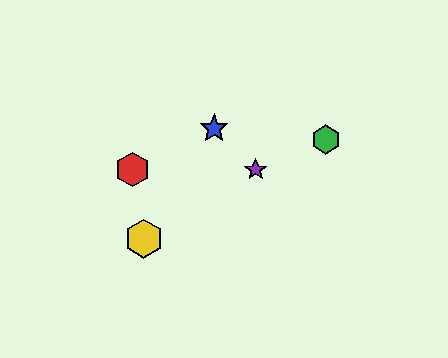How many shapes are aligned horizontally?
2 shapes (the red hexagon, the purple star) are aligned horizontally.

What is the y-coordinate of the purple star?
The purple star is at y≈169.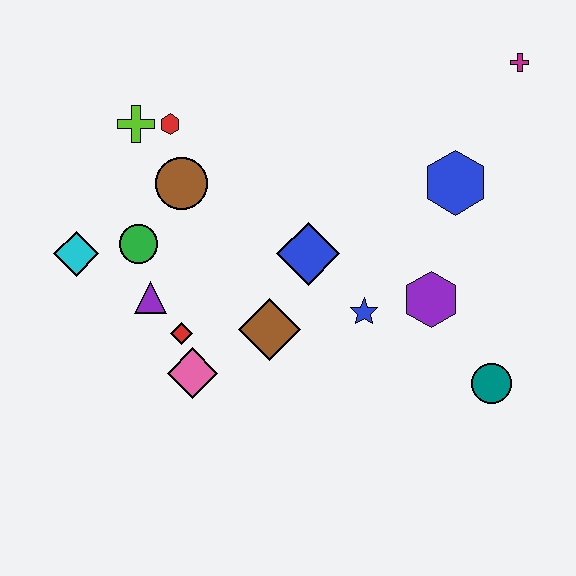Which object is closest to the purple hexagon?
The blue star is closest to the purple hexagon.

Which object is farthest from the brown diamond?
The magenta cross is farthest from the brown diamond.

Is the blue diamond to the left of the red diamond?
No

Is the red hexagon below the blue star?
No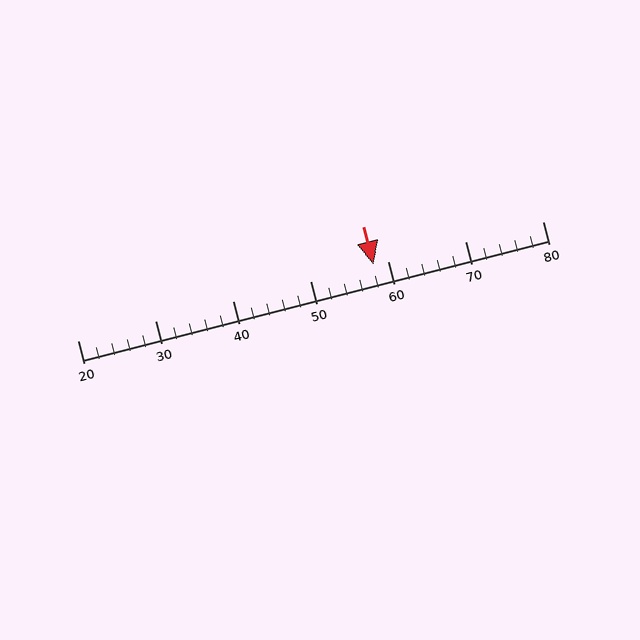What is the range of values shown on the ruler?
The ruler shows values from 20 to 80.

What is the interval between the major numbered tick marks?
The major tick marks are spaced 10 units apart.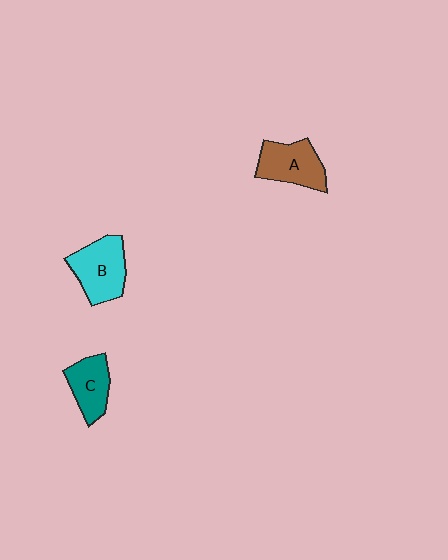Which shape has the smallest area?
Shape C (teal).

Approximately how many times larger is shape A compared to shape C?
Approximately 1.2 times.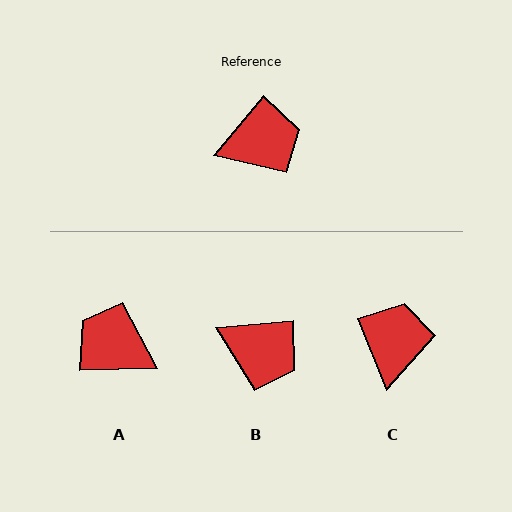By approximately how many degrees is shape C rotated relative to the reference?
Approximately 61 degrees counter-clockwise.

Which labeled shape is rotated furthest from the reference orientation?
A, about 131 degrees away.